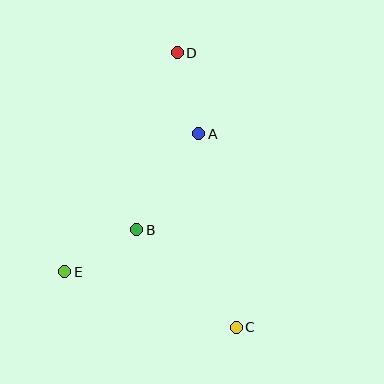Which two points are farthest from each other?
Points C and D are farthest from each other.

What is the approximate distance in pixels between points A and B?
The distance between A and B is approximately 115 pixels.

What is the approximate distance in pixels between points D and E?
The distance between D and E is approximately 247 pixels.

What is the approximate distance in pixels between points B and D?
The distance between B and D is approximately 182 pixels.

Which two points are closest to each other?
Points B and E are closest to each other.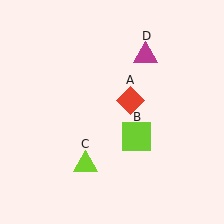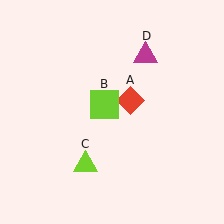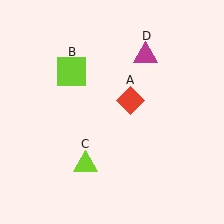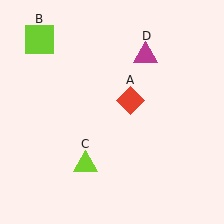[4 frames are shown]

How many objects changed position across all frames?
1 object changed position: lime square (object B).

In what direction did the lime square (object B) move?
The lime square (object B) moved up and to the left.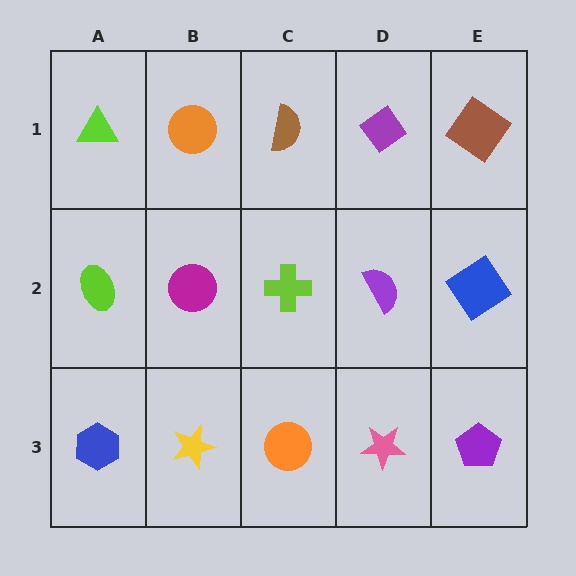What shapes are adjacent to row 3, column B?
A magenta circle (row 2, column B), a blue hexagon (row 3, column A), an orange circle (row 3, column C).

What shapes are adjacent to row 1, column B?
A magenta circle (row 2, column B), a lime triangle (row 1, column A), a brown semicircle (row 1, column C).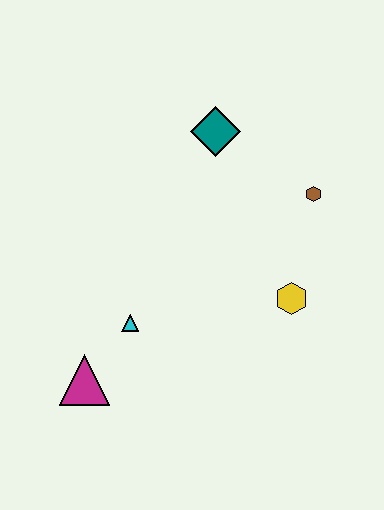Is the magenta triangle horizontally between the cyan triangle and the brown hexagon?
No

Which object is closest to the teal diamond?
The brown hexagon is closest to the teal diamond.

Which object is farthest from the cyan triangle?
The brown hexagon is farthest from the cyan triangle.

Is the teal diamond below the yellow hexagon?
No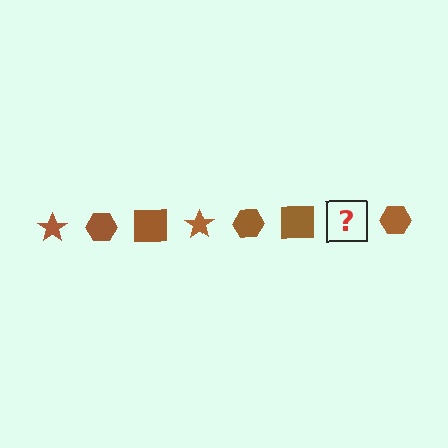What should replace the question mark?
The question mark should be replaced with a brown star.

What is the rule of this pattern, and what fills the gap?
The rule is that the pattern cycles through star, hexagon, square shapes in brown. The gap should be filled with a brown star.